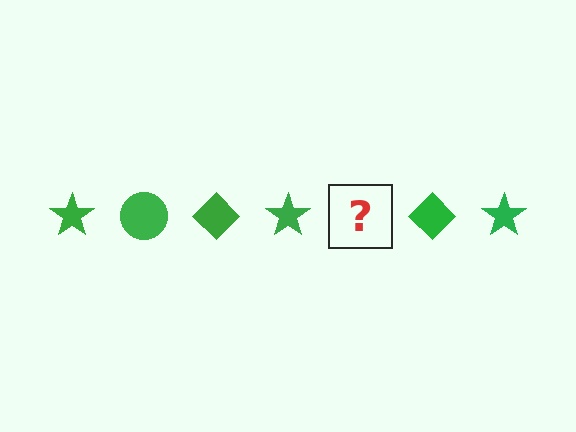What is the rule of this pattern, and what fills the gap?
The rule is that the pattern cycles through star, circle, diamond shapes in green. The gap should be filled with a green circle.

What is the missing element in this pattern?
The missing element is a green circle.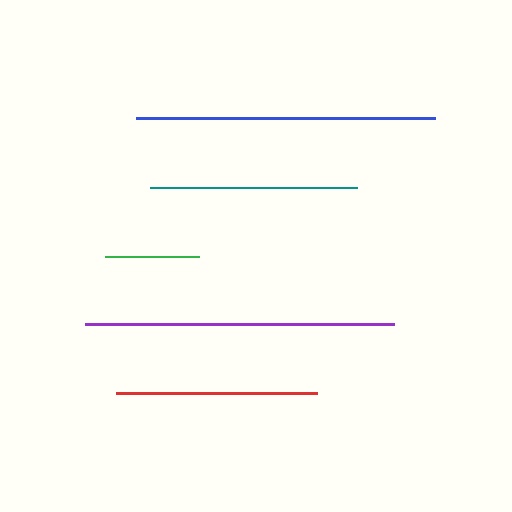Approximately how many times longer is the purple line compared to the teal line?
The purple line is approximately 1.5 times the length of the teal line.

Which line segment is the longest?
The purple line is the longest at approximately 309 pixels.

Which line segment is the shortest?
The green line is the shortest at approximately 94 pixels.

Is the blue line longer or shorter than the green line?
The blue line is longer than the green line.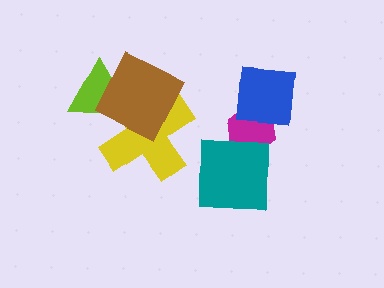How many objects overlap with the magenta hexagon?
2 objects overlap with the magenta hexagon.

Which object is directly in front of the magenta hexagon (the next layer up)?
The blue square is directly in front of the magenta hexagon.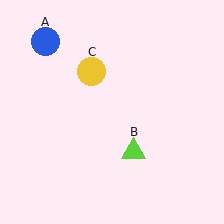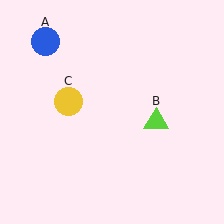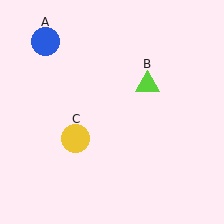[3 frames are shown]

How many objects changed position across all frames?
2 objects changed position: lime triangle (object B), yellow circle (object C).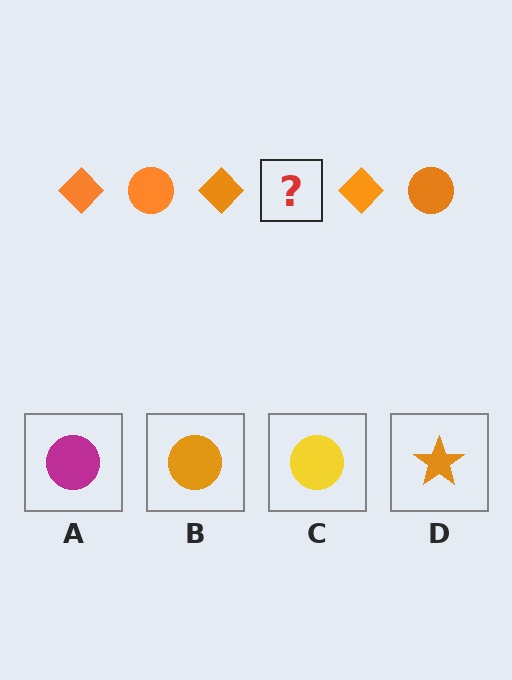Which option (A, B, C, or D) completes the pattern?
B.